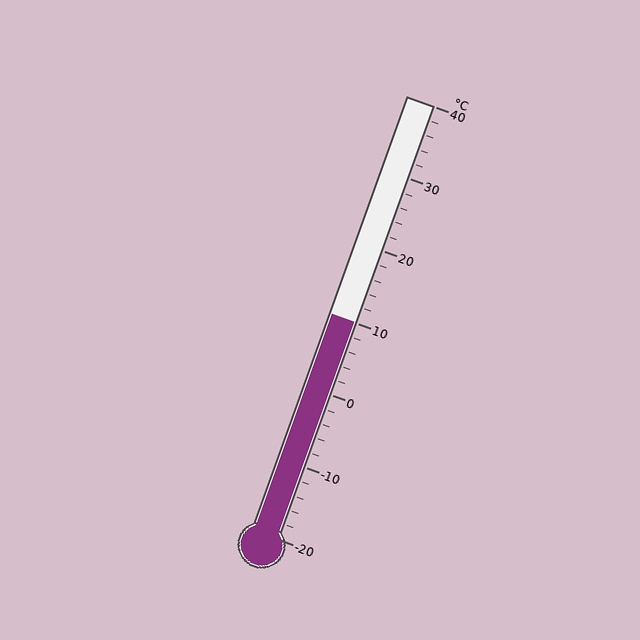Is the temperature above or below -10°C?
The temperature is above -10°C.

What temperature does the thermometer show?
The thermometer shows approximately 10°C.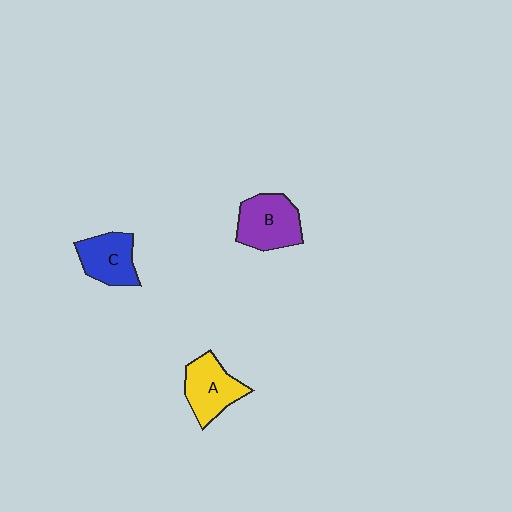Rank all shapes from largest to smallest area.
From largest to smallest: B (purple), A (yellow), C (blue).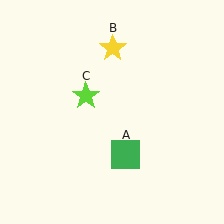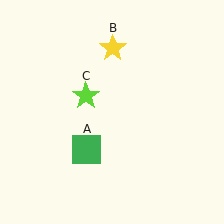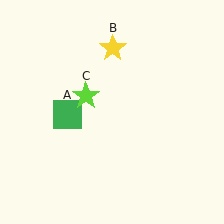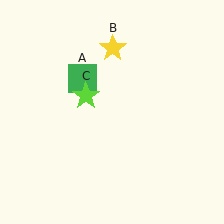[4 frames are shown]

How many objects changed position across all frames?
1 object changed position: green square (object A).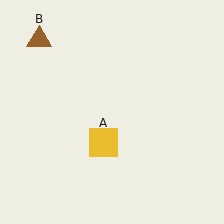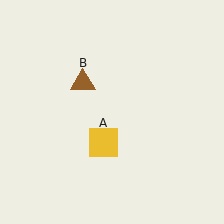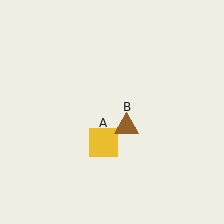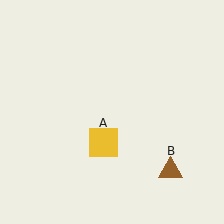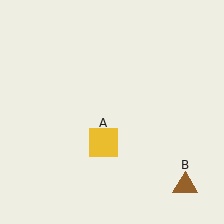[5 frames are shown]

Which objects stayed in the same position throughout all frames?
Yellow square (object A) remained stationary.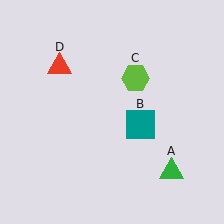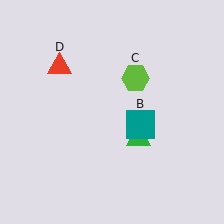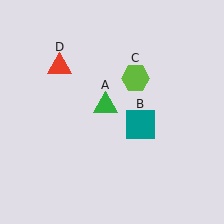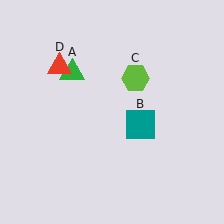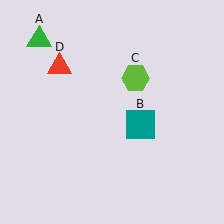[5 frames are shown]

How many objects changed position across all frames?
1 object changed position: green triangle (object A).